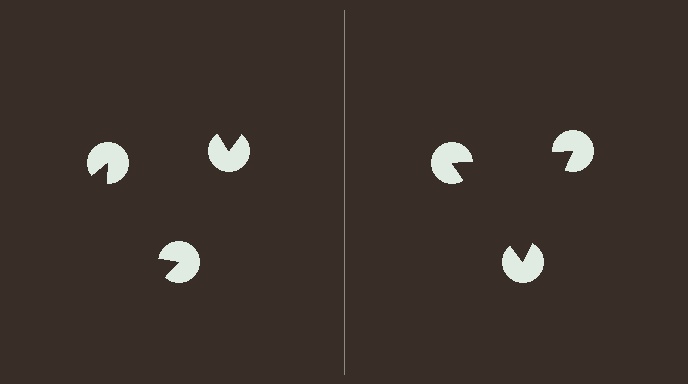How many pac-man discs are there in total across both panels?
6 — 3 on each side.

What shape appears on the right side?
An illusory triangle.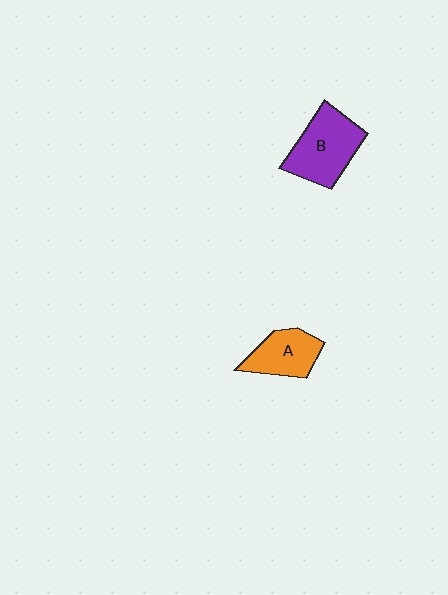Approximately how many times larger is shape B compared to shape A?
Approximately 1.4 times.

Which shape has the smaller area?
Shape A (orange).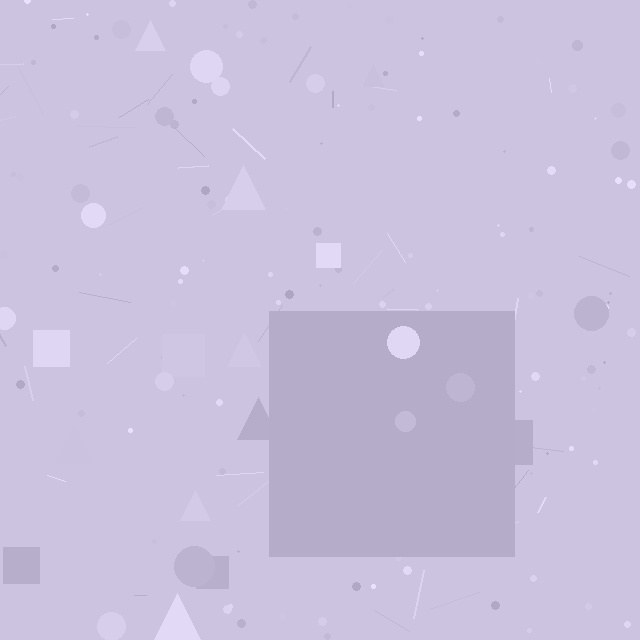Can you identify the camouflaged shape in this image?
The camouflaged shape is a square.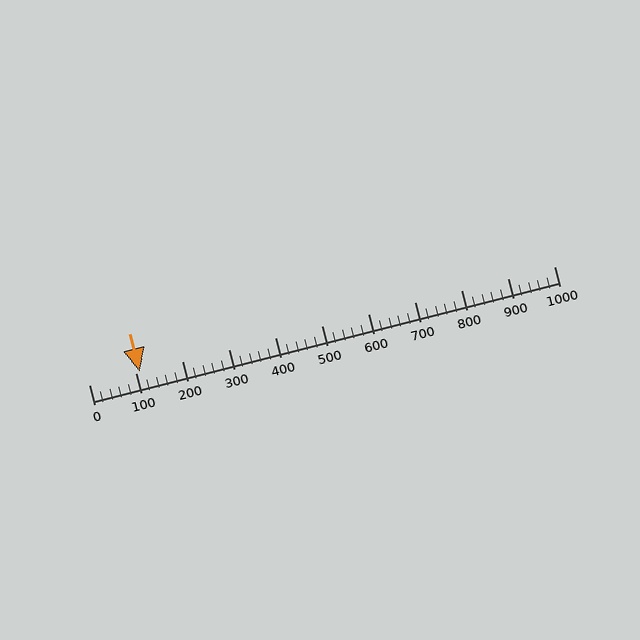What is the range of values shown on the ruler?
The ruler shows values from 0 to 1000.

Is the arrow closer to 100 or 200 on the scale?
The arrow is closer to 100.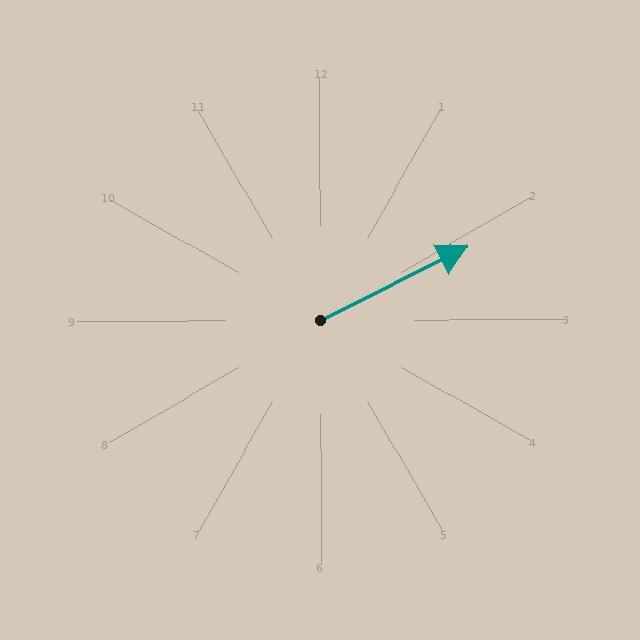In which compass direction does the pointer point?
Northeast.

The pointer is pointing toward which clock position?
Roughly 2 o'clock.